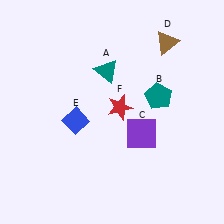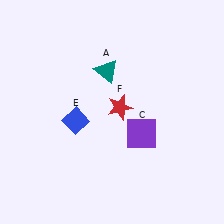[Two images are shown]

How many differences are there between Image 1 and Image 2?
There are 2 differences between the two images.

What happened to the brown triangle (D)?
The brown triangle (D) was removed in Image 2. It was in the top-right area of Image 1.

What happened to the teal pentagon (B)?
The teal pentagon (B) was removed in Image 2. It was in the top-right area of Image 1.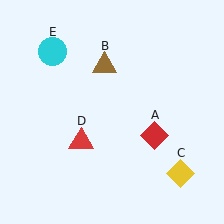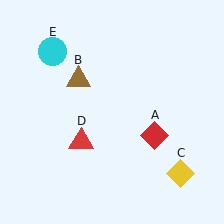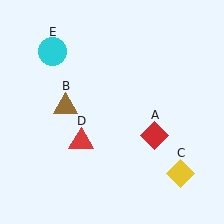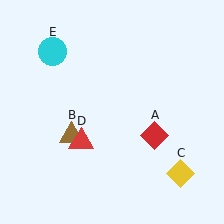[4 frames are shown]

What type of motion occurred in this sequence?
The brown triangle (object B) rotated counterclockwise around the center of the scene.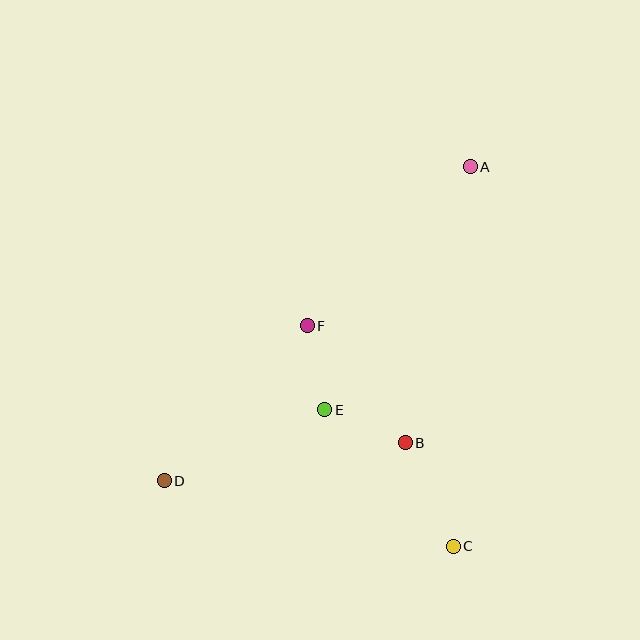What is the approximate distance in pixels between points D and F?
The distance between D and F is approximately 211 pixels.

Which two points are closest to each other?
Points E and F are closest to each other.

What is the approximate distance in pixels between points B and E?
The distance between B and E is approximately 88 pixels.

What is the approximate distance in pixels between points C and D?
The distance between C and D is approximately 297 pixels.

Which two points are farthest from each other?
Points A and D are farthest from each other.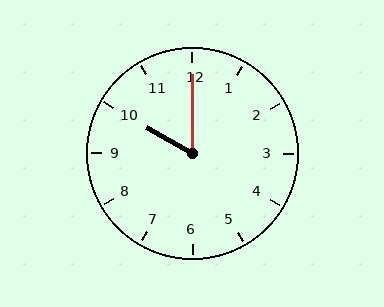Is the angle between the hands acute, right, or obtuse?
It is acute.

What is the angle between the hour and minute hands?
Approximately 60 degrees.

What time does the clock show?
10:00.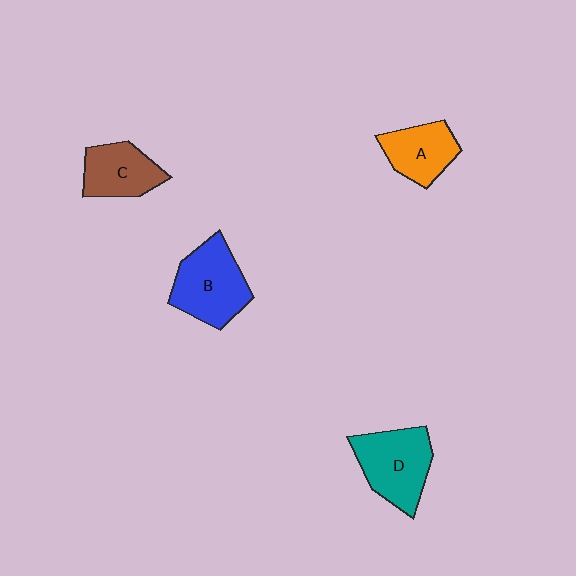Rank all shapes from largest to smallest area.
From largest to smallest: B (blue), D (teal), C (brown), A (orange).